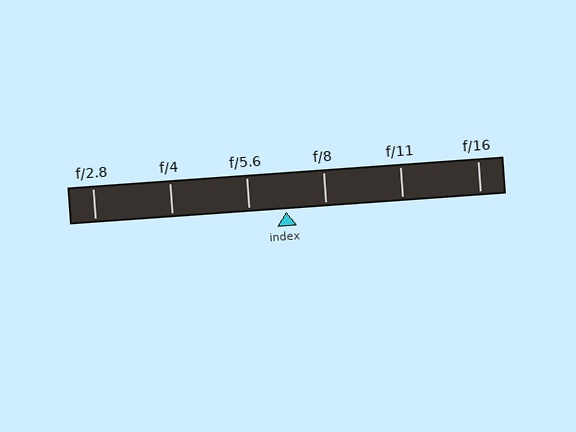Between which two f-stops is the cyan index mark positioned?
The index mark is between f/5.6 and f/8.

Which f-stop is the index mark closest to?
The index mark is closest to f/5.6.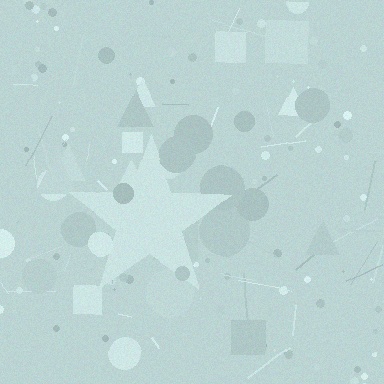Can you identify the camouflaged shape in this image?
The camouflaged shape is a star.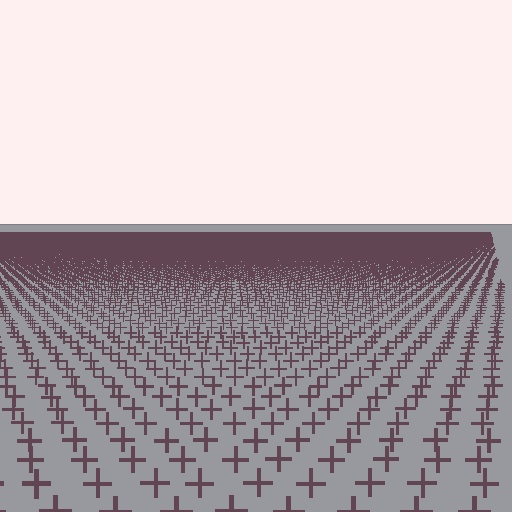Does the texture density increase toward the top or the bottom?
Density increases toward the top.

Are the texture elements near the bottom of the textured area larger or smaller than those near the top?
Larger. Near the bottom, elements are closer to the viewer and appear at a bigger on-screen size.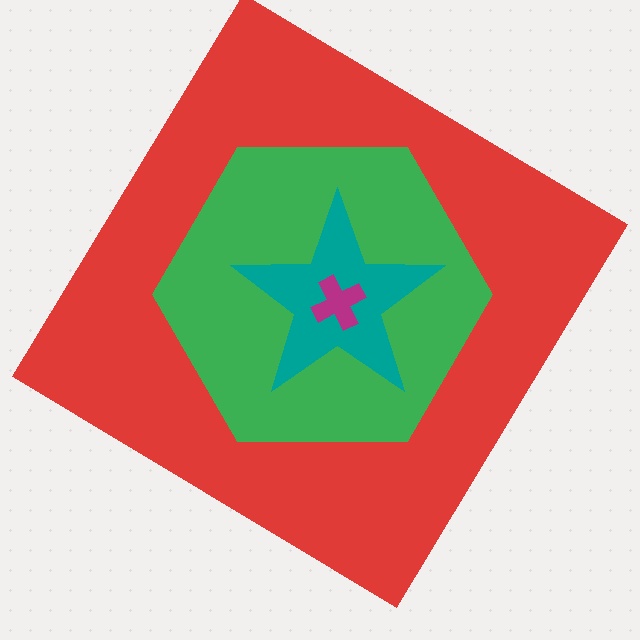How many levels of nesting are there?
4.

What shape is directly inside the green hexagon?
The teal star.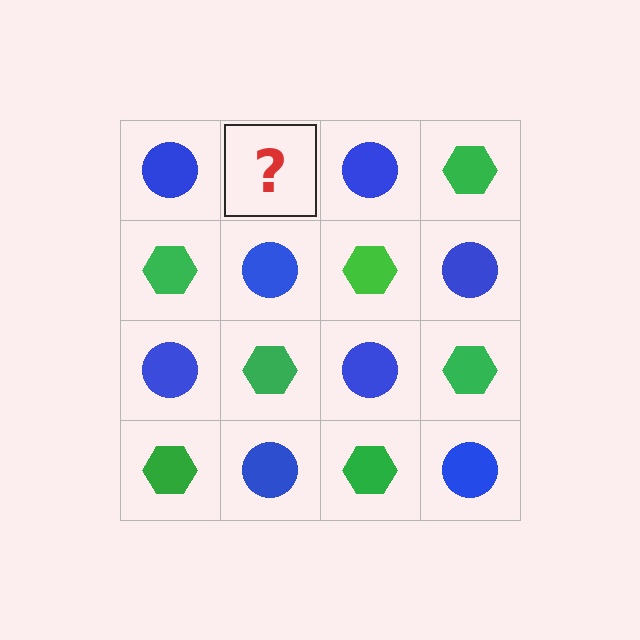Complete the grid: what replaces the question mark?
The question mark should be replaced with a green hexagon.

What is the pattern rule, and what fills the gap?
The rule is that it alternates blue circle and green hexagon in a checkerboard pattern. The gap should be filled with a green hexagon.